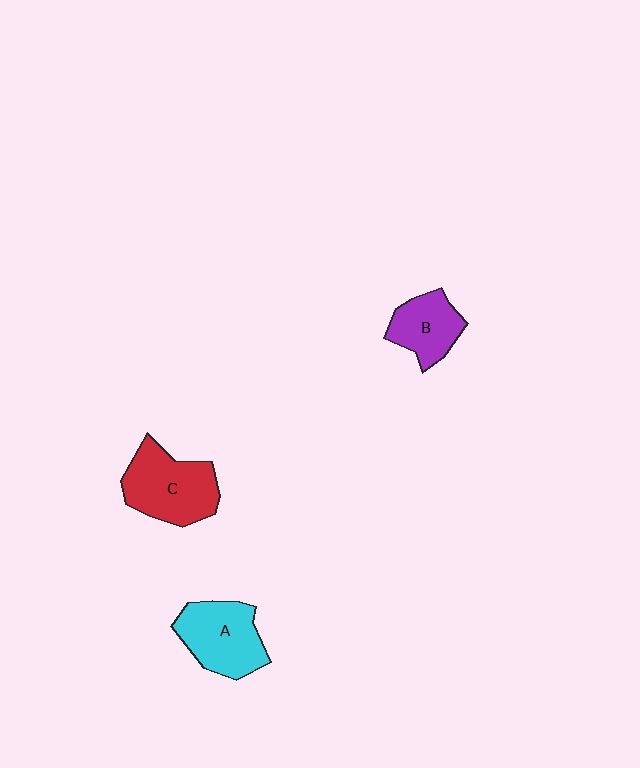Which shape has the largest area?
Shape C (red).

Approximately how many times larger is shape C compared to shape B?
Approximately 1.5 times.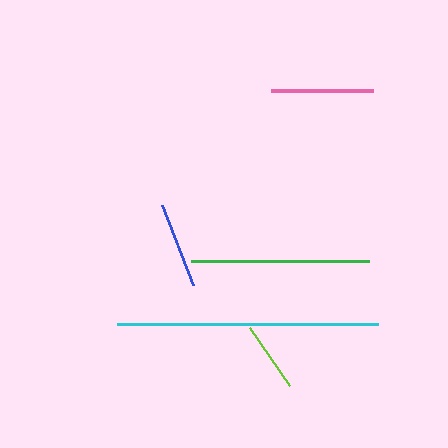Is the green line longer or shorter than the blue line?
The green line is longer than the blue line.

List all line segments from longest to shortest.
From longest to shortest: cyan, green, pink, blue, lime.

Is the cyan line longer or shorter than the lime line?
The cyan line is longer than the lime line.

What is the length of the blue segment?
The blue segment is approximately 86 pixels long.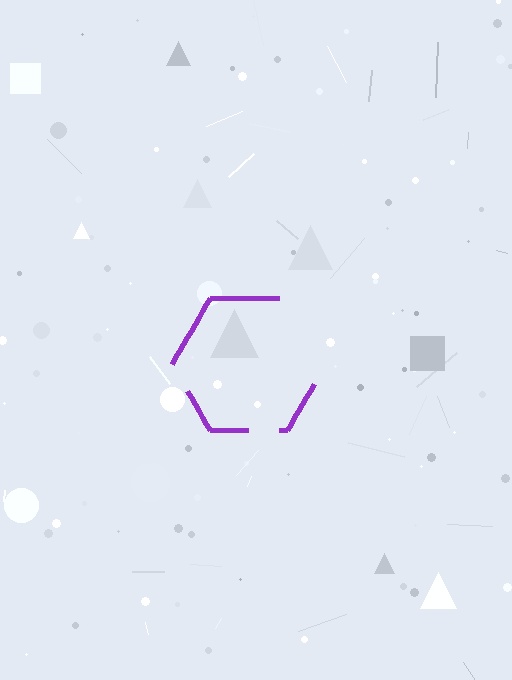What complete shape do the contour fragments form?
The contour fragments form a hexagon.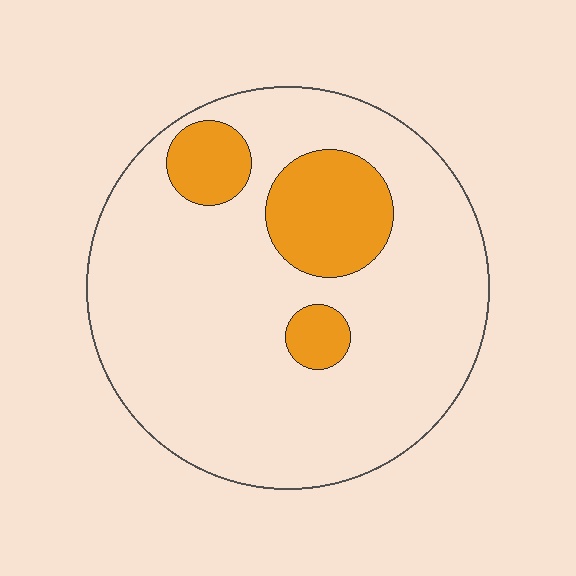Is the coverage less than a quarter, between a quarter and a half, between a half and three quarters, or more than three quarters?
Less than a quarter.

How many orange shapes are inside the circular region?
3.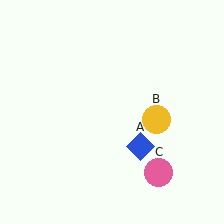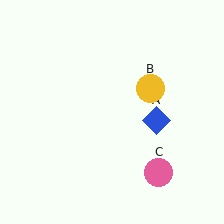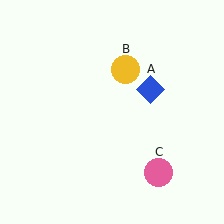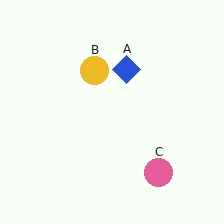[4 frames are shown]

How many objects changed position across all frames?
2 objects changed position: blue diamond (object A), yellow circle (object B).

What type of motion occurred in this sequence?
The blue diamond (object A), yellow circle (object B) rotated counterclockwise around the center of the scene.